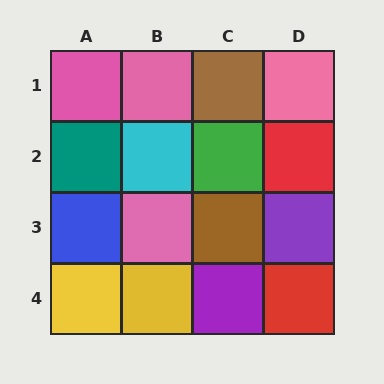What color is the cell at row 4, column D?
Red.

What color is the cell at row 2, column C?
Green.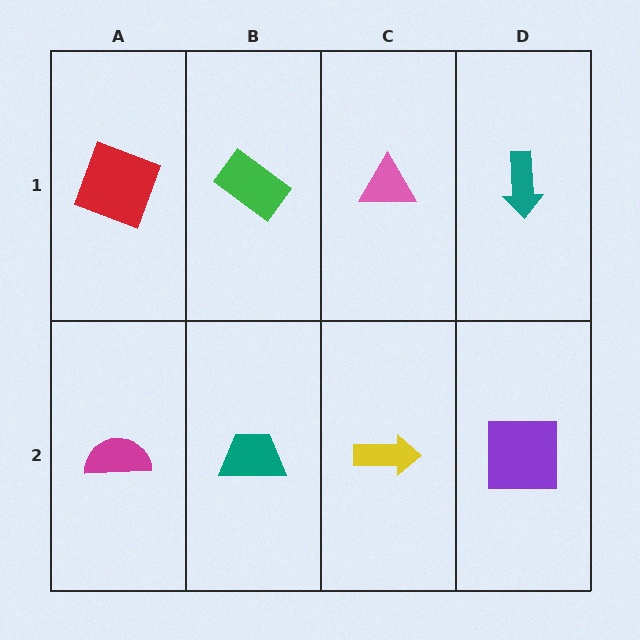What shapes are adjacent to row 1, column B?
A teal trapezoid (row 2, column B), a red square (row 1, column A), a pink triangle (row 1, column C).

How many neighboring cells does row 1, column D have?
2.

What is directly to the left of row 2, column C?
A teal trapezoid.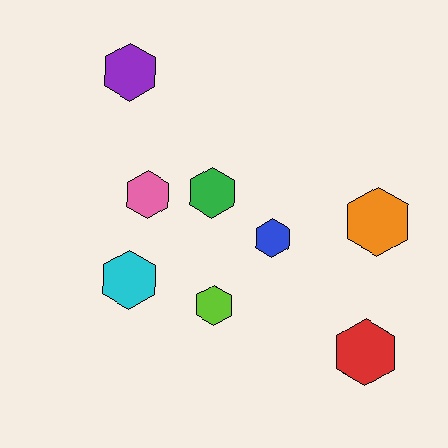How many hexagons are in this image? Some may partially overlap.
There are 8 hexagons.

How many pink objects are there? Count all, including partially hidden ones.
There is 1 pink object.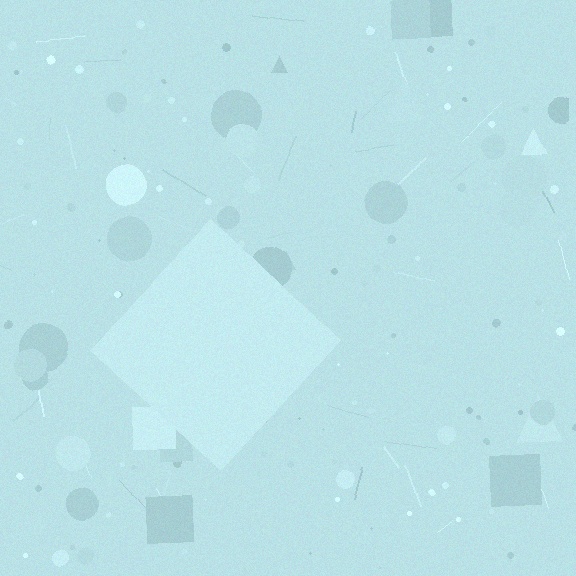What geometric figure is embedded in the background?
A diamond is embedded in the background.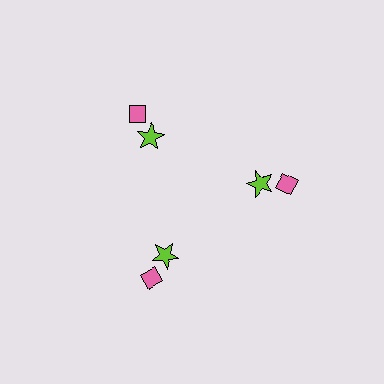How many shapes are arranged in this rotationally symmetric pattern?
There are 6 shapes, arranged in 3 groups of 2.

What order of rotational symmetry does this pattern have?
This pattern has 3-fold rotational symmetry.